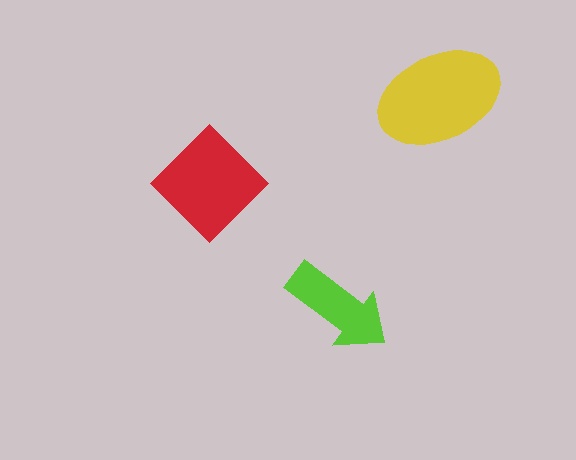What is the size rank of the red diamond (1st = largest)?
2nd.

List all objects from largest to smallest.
The yellow ellipse, the red diamond, the lime arrow.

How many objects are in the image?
There are 3 objects in the image.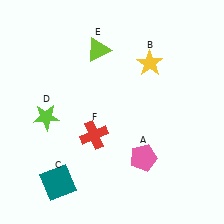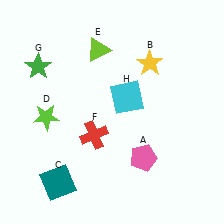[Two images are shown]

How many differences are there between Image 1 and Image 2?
There are 2 differences between the two images.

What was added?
A green star (G), a cyan square (H) were added in Image 2.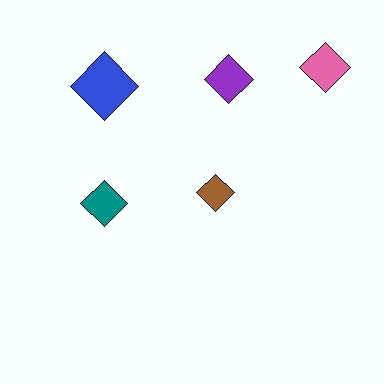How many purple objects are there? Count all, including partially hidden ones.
There is 1 purple object.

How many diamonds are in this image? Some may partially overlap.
There are 5 diamonds.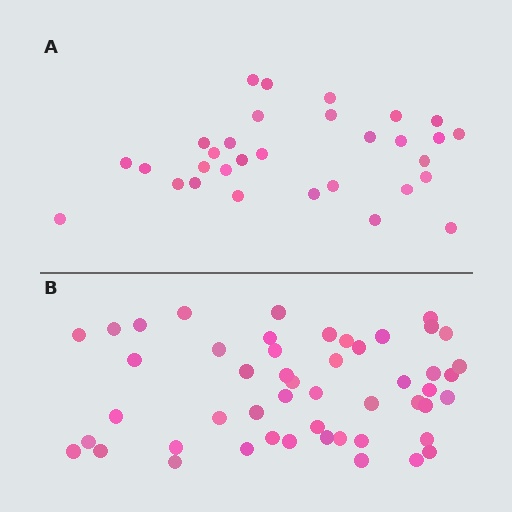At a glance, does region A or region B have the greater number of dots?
Region B (the bottom region) has more dots.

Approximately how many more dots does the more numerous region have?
Region B has approximately 20 more dots than region A.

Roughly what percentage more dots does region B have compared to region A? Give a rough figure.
About 60% more.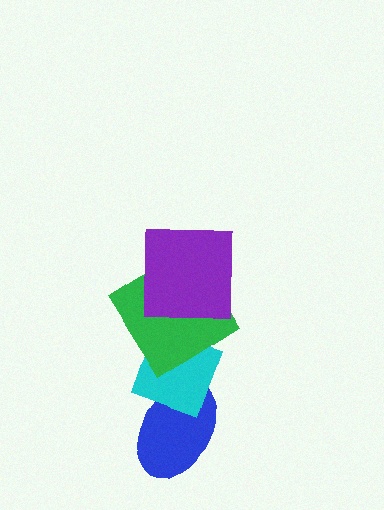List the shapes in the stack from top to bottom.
From top to bottom: the purple square, the green diamond, the cyan diamond, the blue ellipse.